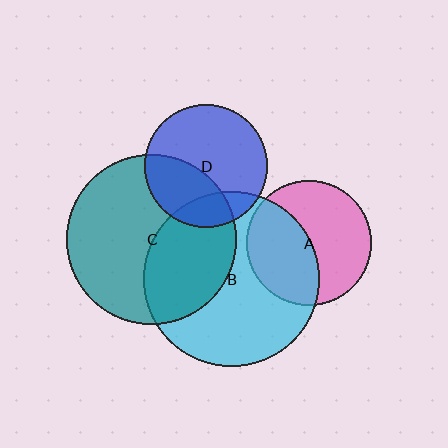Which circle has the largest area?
Circle B (cyan).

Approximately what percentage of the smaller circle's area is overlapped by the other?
Approximately 35%.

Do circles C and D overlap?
Yes.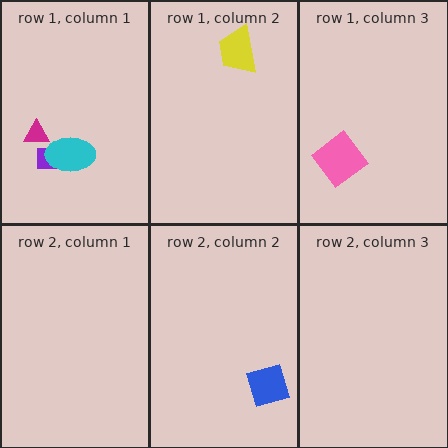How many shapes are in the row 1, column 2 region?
1.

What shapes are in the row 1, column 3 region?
The pink diamond.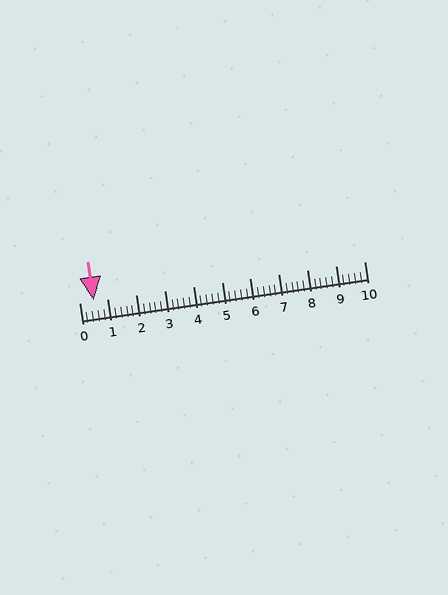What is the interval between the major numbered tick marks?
The major tick marks are spaced 1 units apart.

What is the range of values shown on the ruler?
The ruler shows values from 0 to 10.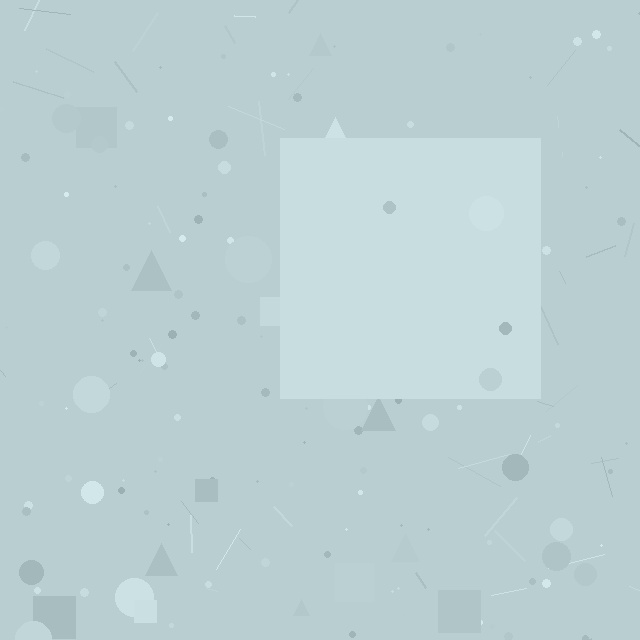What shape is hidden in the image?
A square is hidden in the image.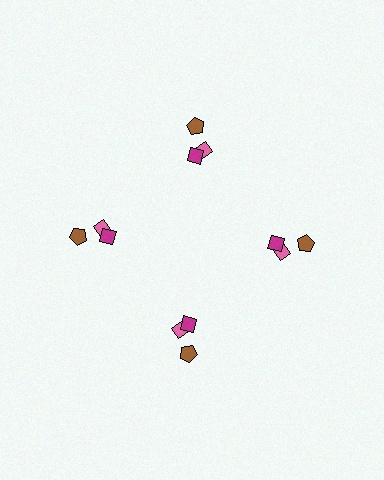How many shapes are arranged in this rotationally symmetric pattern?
There are 12 shapes, arranged in 4 groups of 3.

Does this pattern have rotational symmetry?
Yes, this pattern has 4-fold rotational symmetry. It looks the same after rotating 90 degrees around the center.